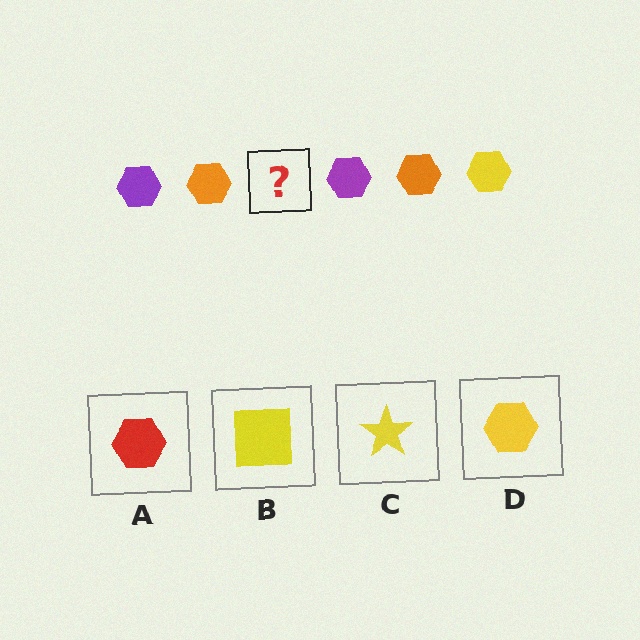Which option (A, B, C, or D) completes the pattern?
D.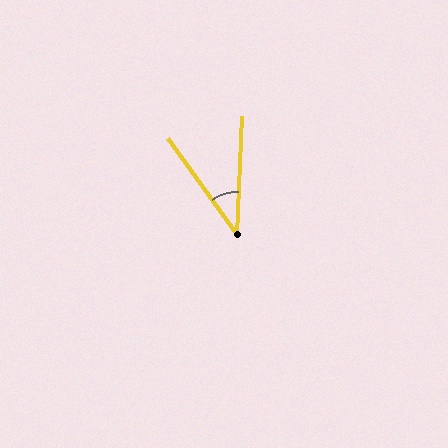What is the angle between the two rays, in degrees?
Approximately 38 degrees.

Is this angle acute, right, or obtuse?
It is acute.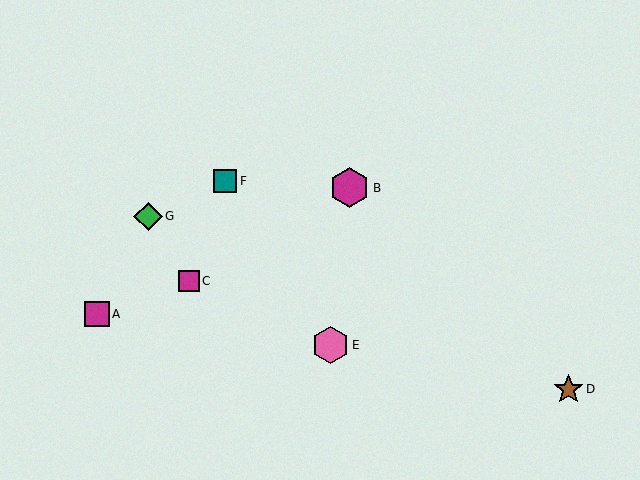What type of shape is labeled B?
Shape B is a magenta hexagon.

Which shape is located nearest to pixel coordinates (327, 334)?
The pink hexagon (labeled E) at (331, 345) is nearest to that location.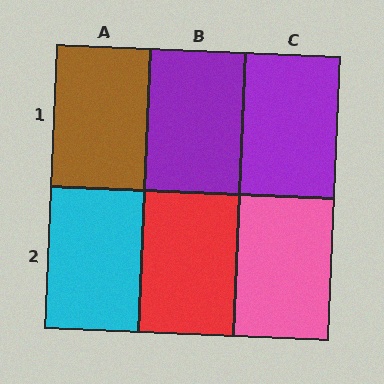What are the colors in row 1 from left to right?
Brown, purple, purple.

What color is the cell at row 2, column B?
Red.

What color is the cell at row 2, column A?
Cyan.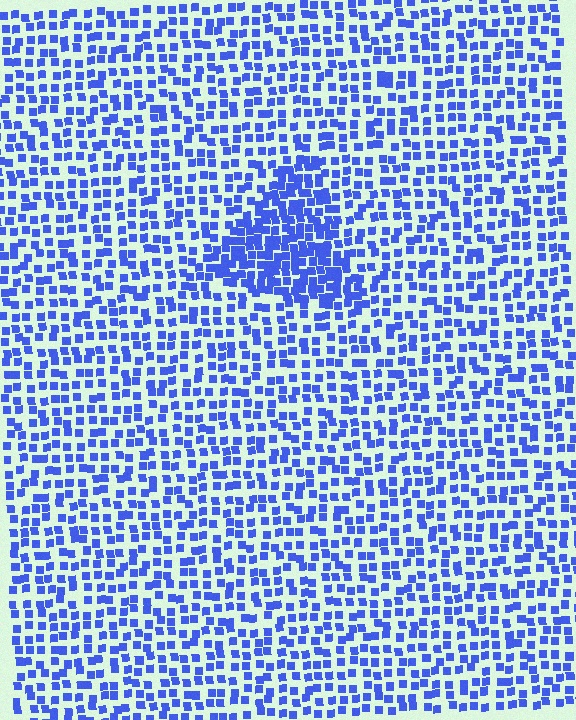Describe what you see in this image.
The image contains small blue elements arranged at two different densities. A triangle-shaped region is visible where the elements are more densely packed than the surrounding area.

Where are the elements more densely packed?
The elements are more densely packed inside the triangle boundary.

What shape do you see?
I see a triangle.